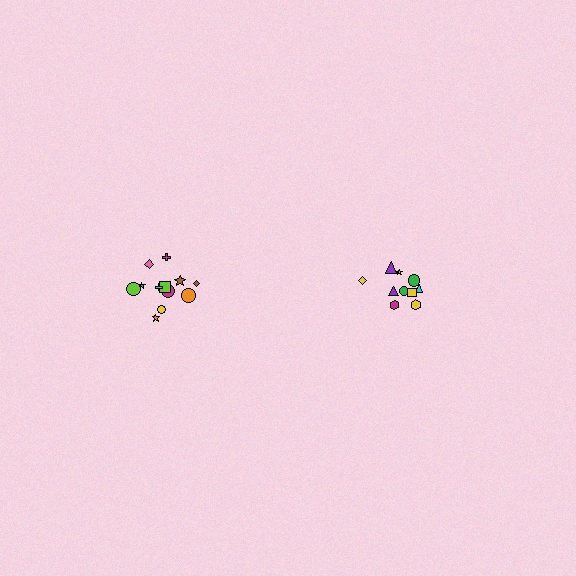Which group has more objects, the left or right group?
The left group.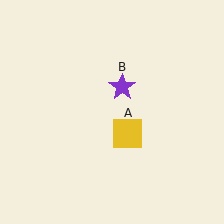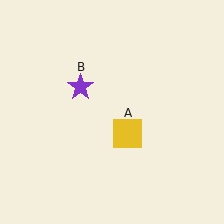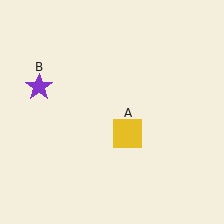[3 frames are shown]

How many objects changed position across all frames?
1 object changed position: purple star (object B).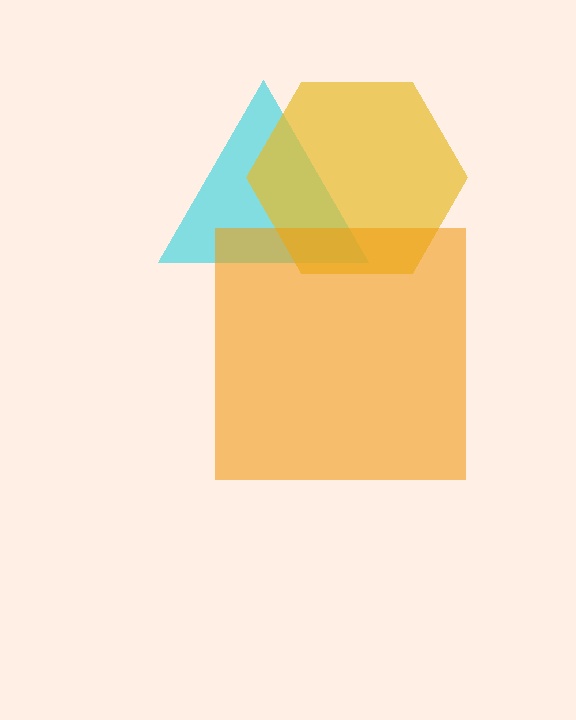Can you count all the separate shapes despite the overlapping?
Yes, there are 3 separate shapes.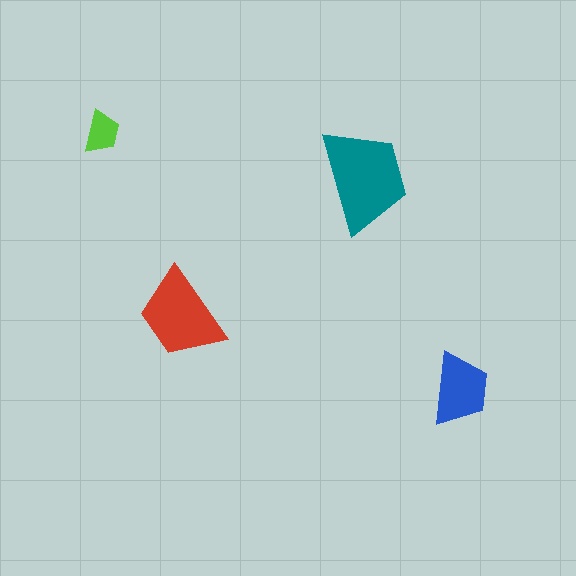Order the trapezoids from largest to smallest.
the teal one, the red one, the blue one, the lime one.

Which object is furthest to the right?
The blue trapezoid is rightmost.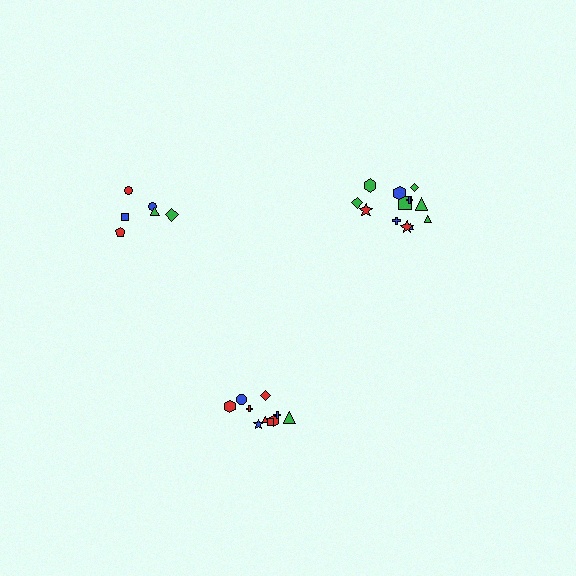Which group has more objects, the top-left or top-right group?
The top-right group.